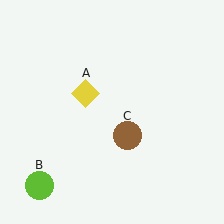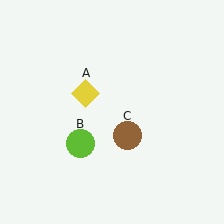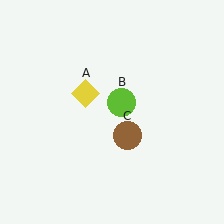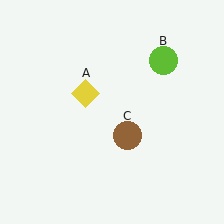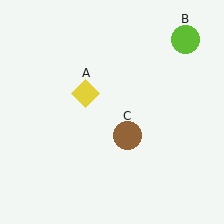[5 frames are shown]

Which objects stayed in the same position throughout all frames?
Yellow diamond (object A) and brown circle (object C) remained stationary.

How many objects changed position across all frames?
1 object changed position: lime circle (object B).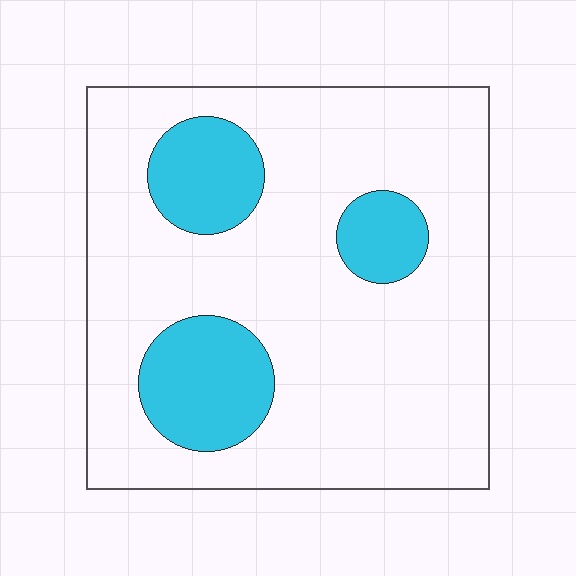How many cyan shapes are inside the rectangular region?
3.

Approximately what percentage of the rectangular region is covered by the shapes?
Approximately 20%.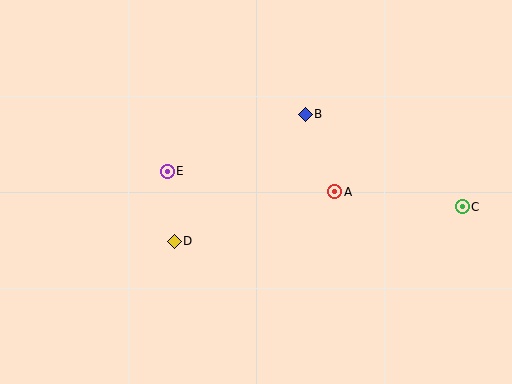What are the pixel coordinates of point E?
Point E is at (167, 171).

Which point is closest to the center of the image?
Point A at (335, 192) is closest to the center.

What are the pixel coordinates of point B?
Point B is at (305, 114).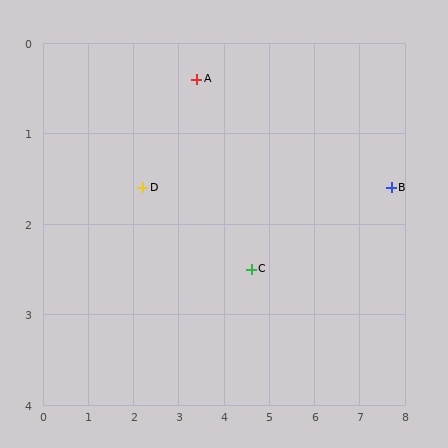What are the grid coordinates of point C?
Point C is at approximately (4.6, 2.5).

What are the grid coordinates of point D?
Point D is at approximately (2.2, 1.6).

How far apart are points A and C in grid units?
Points A and C are about 2.4 grid units apart.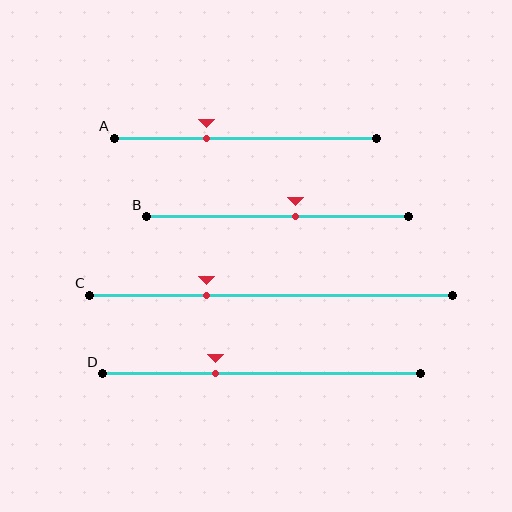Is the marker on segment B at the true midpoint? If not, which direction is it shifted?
No, the marker on segment B is shifted to the right by about 7% of the segment length.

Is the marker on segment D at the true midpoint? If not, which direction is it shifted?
No, the marker on segment D is shifted to the left by about 14% of the segment length.